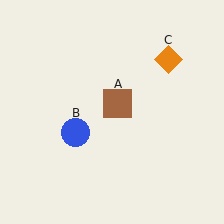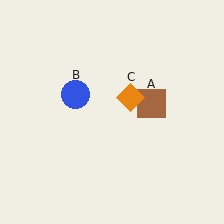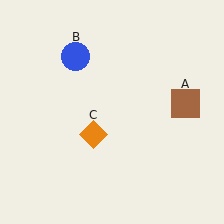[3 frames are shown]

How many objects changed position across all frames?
3 objects changed position: brown square (object A), blue circle (object B), orange diamond (object C).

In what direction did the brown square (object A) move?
The brown square (object A) moved right.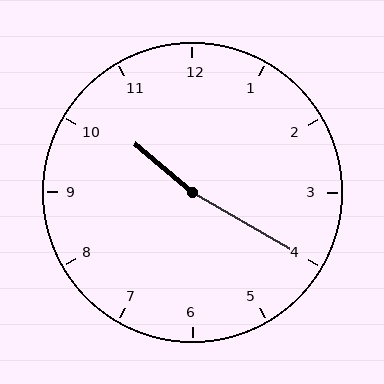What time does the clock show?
10:20.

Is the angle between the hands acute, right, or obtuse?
It is obtuse.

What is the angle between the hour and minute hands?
Approximately 170 degrees.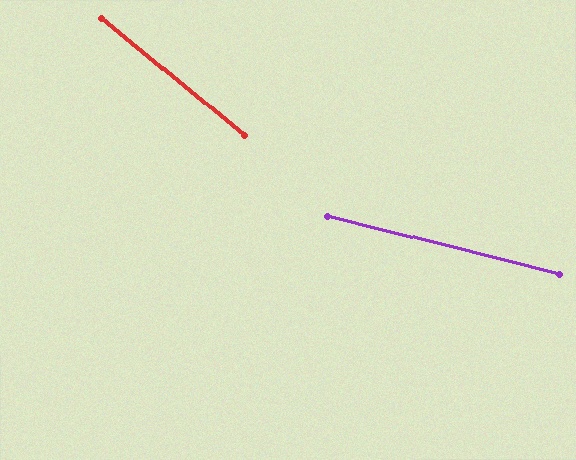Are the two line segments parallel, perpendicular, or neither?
Neither parallel nor perpendicular — they differ by about 25°.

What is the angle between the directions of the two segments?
Approximately 25 degrees.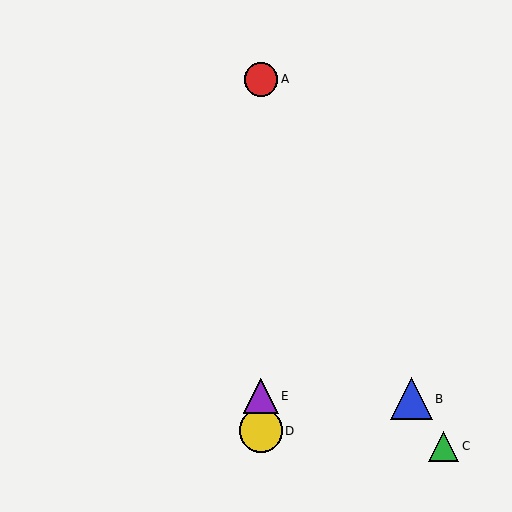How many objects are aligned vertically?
3 objects (A, D, E) are aligned vertically.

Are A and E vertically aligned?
Yes, both are at x≈261.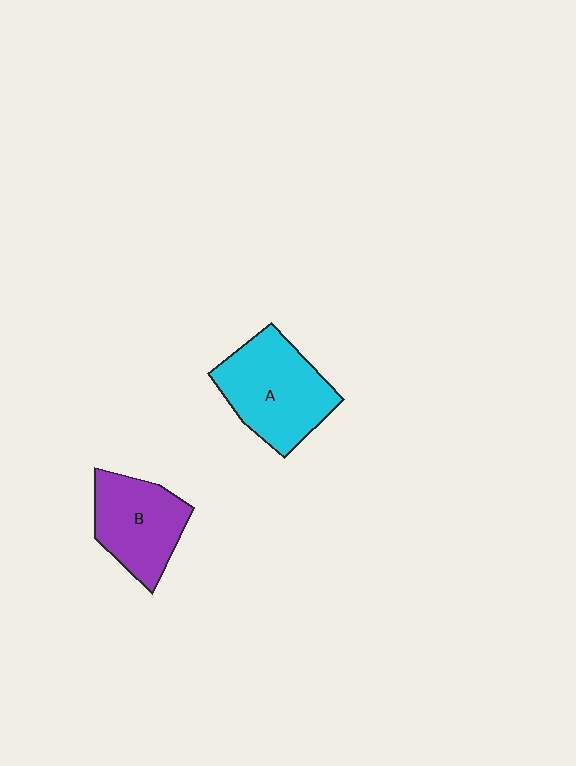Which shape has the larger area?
Shape A (cyan).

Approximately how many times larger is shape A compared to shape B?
Approximately 1.2 times.